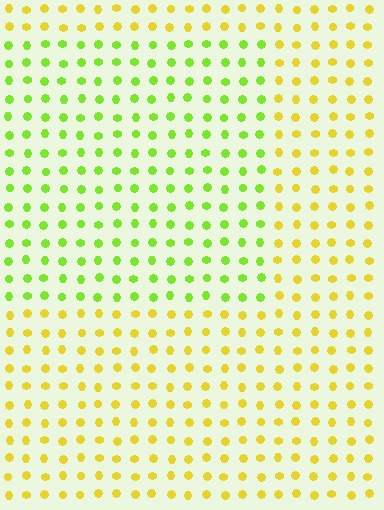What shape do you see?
I see a rectangle.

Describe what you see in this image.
The image is filled with small yellow elements in a uniform arrangement. A rectangle-shaped region is visible where the elements are tinted to a slightly different hue, forming a subtle color boundary.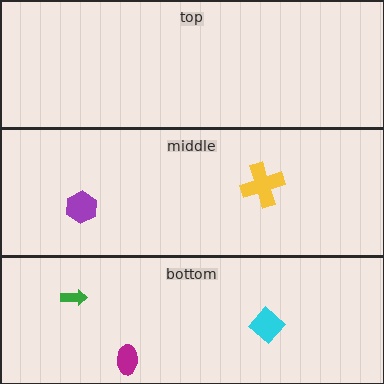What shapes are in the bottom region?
The cyan diamond, the green arrow, the magenta ellipse.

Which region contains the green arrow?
The bottom region.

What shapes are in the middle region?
The purple hexagon, the yellow cross.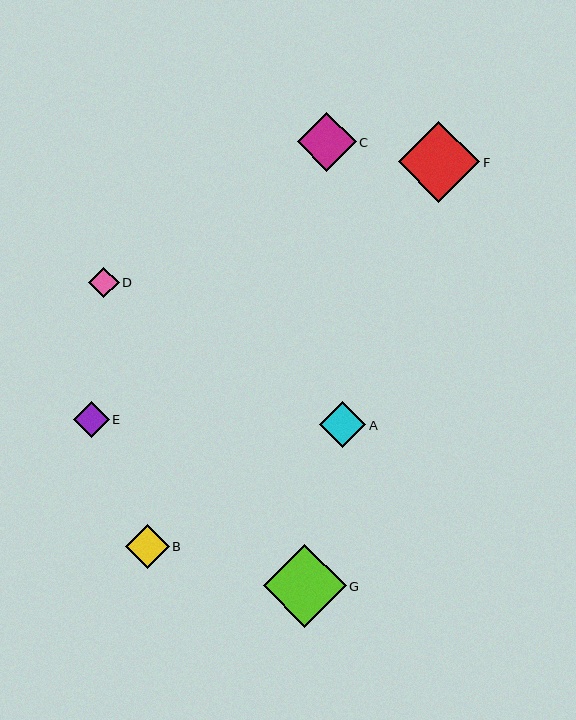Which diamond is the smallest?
Diamond D is the smallest with a size of approximately 31 pixels.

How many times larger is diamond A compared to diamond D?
Diamond A is approximately 1.5 times the size of diamond D.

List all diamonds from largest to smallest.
From largest to smallest: G, F, C, A, B, E, D.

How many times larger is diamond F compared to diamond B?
Diamond F is approximately 1.9 times the size of diamond B.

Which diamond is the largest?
Diamond G is the largest with a size of approximately 83 pixels.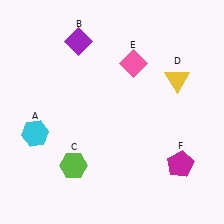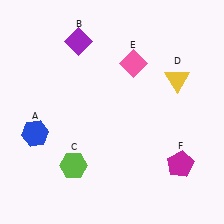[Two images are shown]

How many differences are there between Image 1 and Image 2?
There is 1 difference between the two images.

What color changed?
The hexagon (A) changed from cyan in Image 1 to blue in Image 2.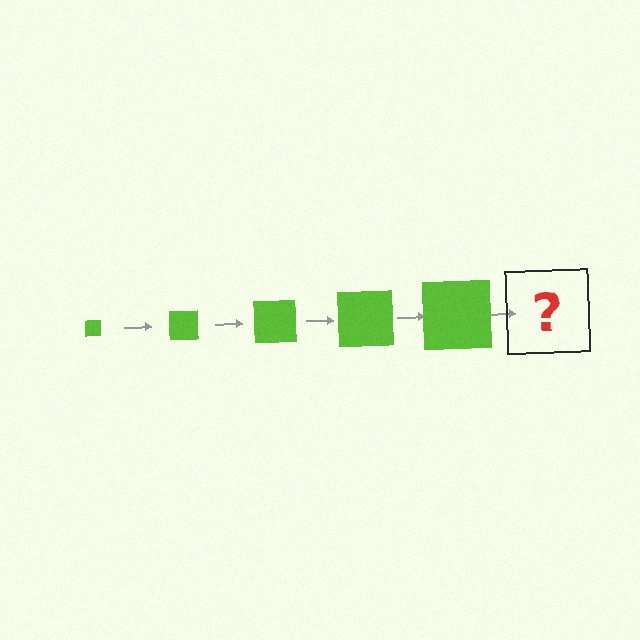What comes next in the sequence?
The next element should be a lime square, larger than the previous one.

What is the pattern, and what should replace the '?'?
The pattern is that the square gets progressively larger each step. The '?' should be a lime square, larger than the previous one.